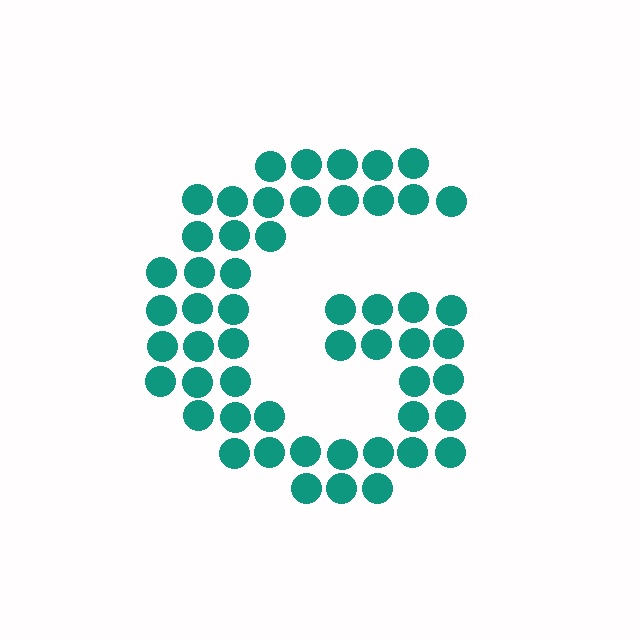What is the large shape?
The large shape is the letter G.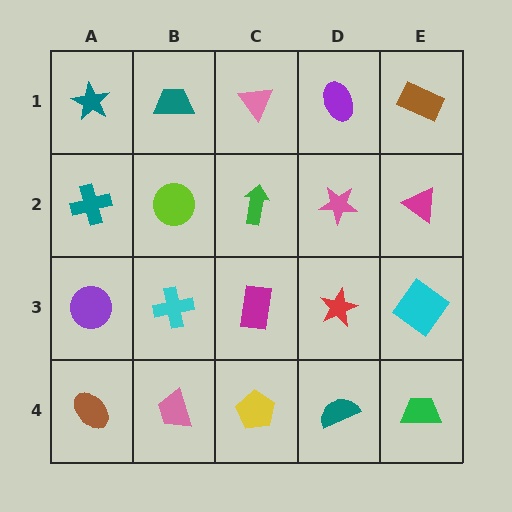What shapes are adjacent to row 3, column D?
A pink star (row 2, column D), a teal semicircle (row 4, column D), a magenta rectangle (row 3, column C), a cyan diamond (row 3, column E).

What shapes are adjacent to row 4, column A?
A purple circle (row 3, column A), a pink trapezoid (row 4, column B).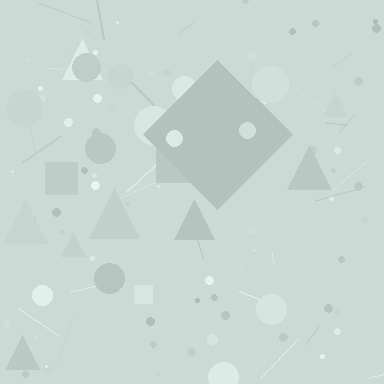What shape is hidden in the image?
A diamond is hidden in the image.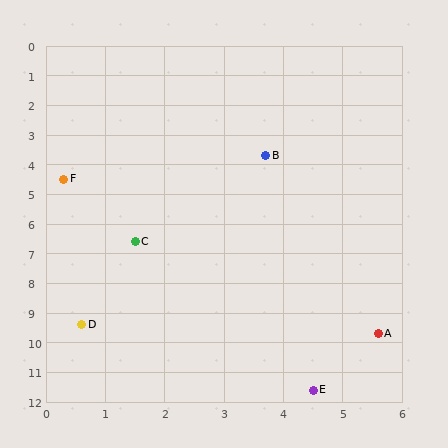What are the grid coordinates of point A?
Point A is at approximately (5.6, 9.7).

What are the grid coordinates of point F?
Point F is at approximately (0.3, 4.5).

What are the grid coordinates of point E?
Point E is at approximately (4.5, 11.6).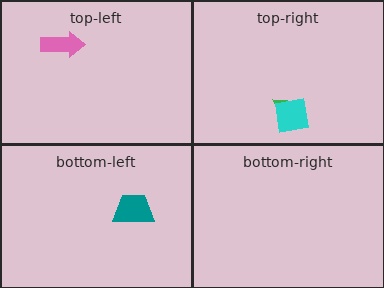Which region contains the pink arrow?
The top-left region.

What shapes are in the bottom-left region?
The teal trapezoid.